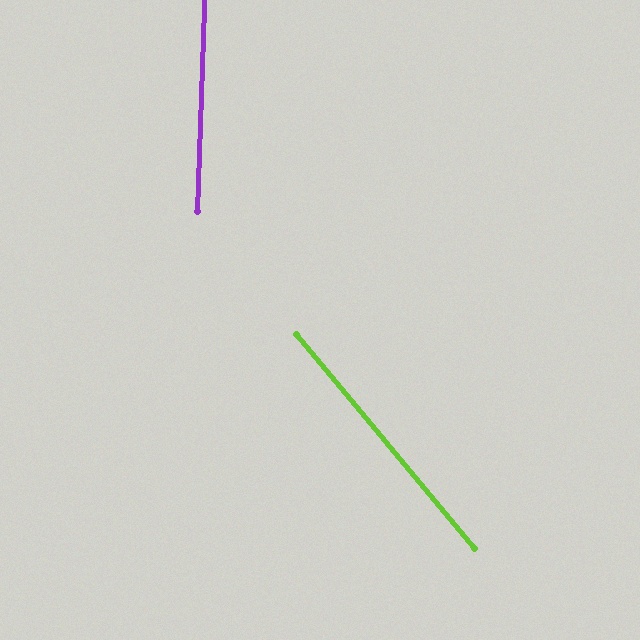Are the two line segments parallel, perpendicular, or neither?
Neither parallel nor perpendicular — they differ by about 42°.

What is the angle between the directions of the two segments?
Approximately 42 degrees.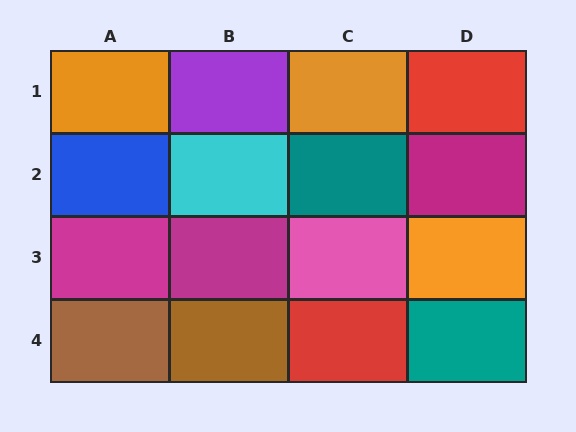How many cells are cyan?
1 cell is cyan.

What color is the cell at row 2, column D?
Magenta.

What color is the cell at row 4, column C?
Red.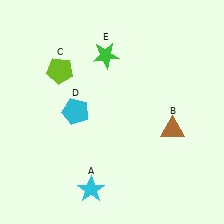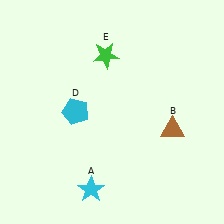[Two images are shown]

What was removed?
The lime pentagon (C) was removed in Image 2.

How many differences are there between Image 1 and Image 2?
There is 1 difference between the two images.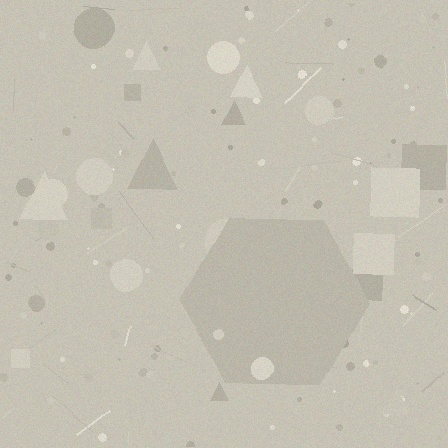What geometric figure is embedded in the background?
A hexagon is embedded in the background.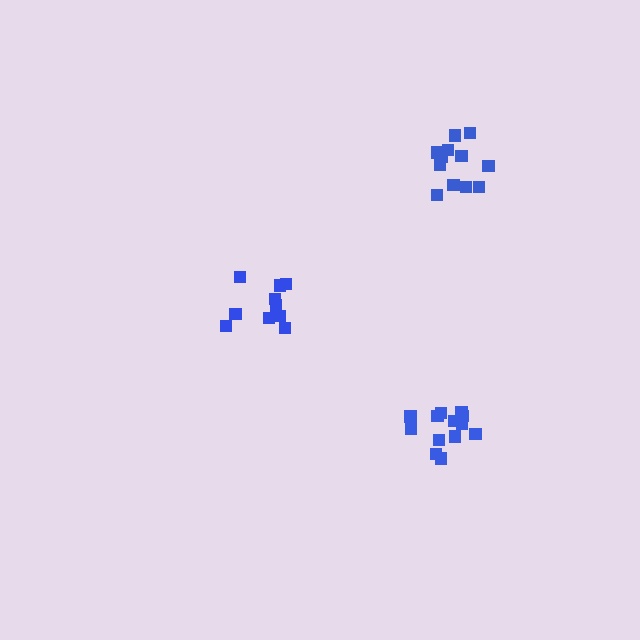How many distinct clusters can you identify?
There are 3 distinct clusters.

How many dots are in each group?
Group 1: 12 dots, Group 2: 13 dots, Group 3: 10 dots (35 total).